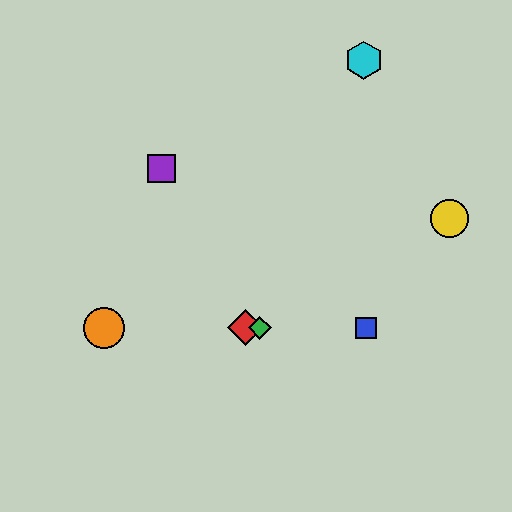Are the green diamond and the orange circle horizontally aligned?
Yes, both are at y≈328.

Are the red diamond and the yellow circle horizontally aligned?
No, the red diamond is at y≈328 and the yellow circle is at y≈219.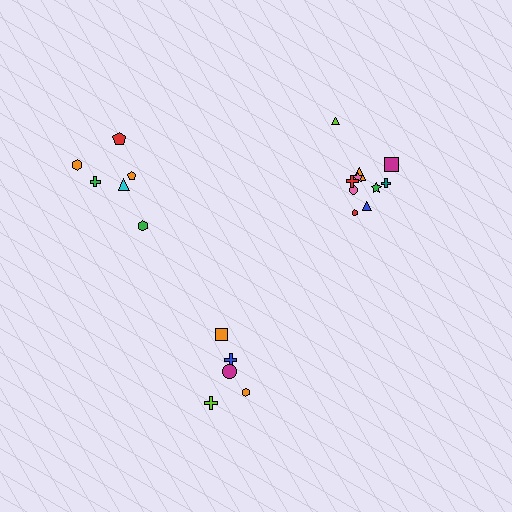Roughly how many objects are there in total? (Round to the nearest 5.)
Roughly 20 objects in total.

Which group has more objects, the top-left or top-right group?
The top-right group.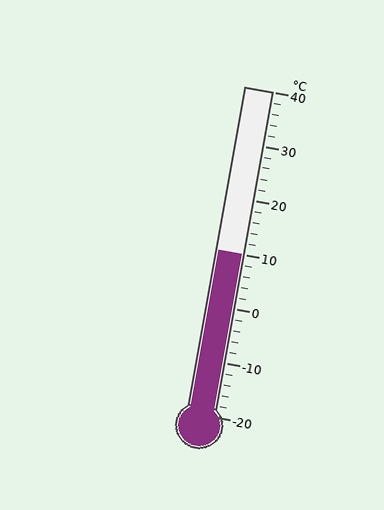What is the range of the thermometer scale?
The thermometer scale ranges from -20°C to 40°C.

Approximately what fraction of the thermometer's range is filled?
The thermometer is filled to approximately 50% of its range.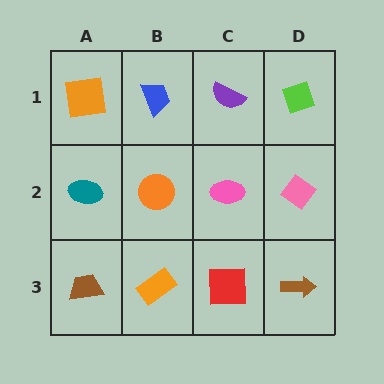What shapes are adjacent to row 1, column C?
A pink ellipse (row 2, column C), a blue trapezoid (row 1, column B), a lime diamond (row 1, column D).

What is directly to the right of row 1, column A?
A blue trapezoid.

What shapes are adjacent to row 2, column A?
An orange square (row 1, column A), a brown trapezoid (row 3, column A), an orange circle (row 2, column B).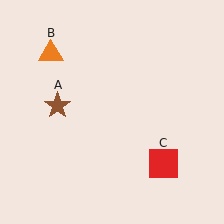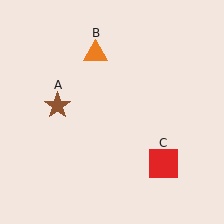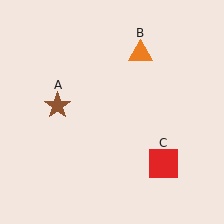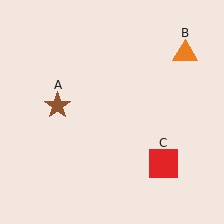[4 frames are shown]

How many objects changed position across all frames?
1 object changed position: orange triangle (object B).